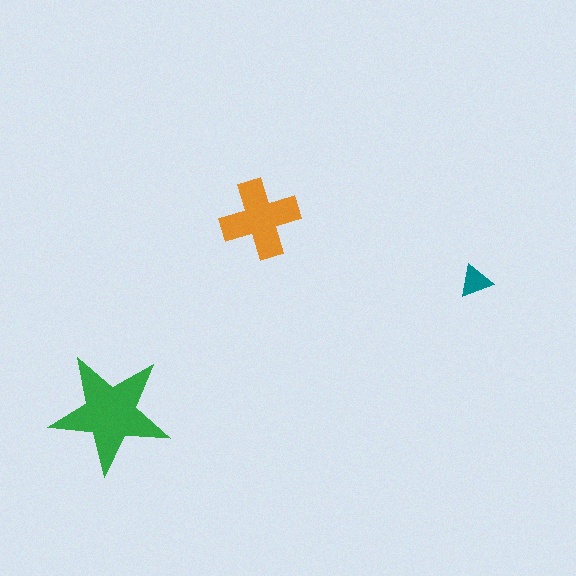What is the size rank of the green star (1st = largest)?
1st.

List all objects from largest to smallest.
The green star, the orange cross, the teal triangle.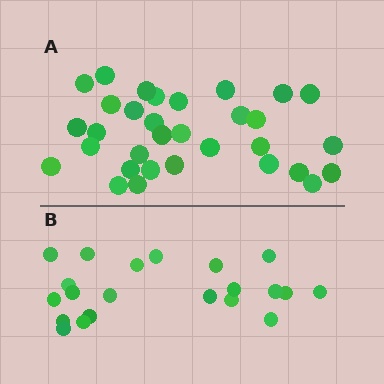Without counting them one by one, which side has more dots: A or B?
Region A (the top region) has more dots.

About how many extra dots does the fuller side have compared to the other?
Region A has roughly 12 or so more dots than region B.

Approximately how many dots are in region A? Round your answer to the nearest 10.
About 30 dots. (The exact count is 32, which rounds to 30.)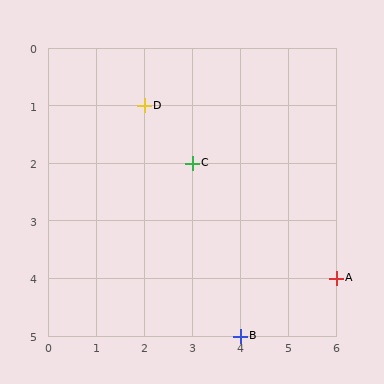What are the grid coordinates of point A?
Point A is at grid coordinates (6, 4).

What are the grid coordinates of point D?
Point D is at grid coordinates (2, 1).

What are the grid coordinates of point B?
Point B is at grid coordinates (4, 5).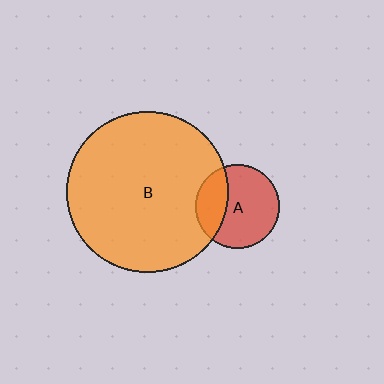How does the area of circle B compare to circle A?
Approximately 3.7 times.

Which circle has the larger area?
Circle B (orange).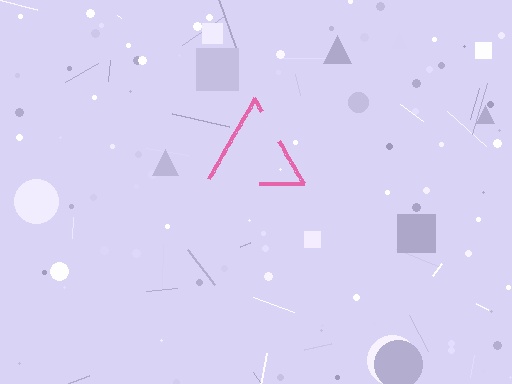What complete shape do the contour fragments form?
The contour fragments form a triangle.